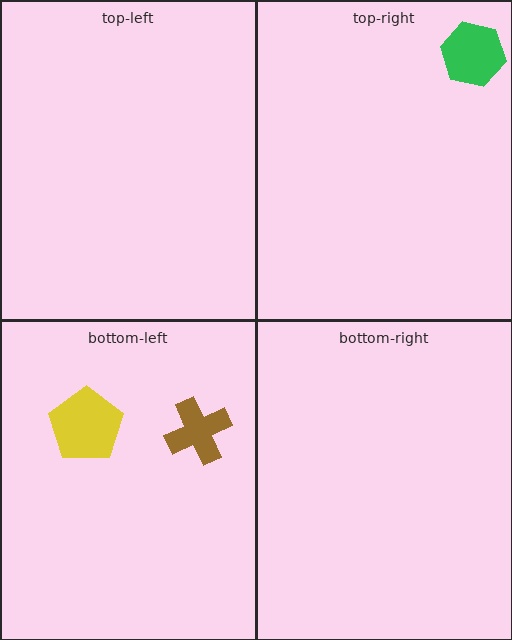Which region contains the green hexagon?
The top-right region.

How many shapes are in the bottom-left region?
2.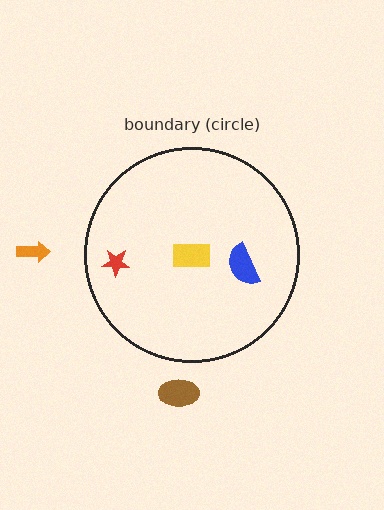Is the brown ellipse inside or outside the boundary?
Outside.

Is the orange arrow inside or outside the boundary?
Outside.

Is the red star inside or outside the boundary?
Inside.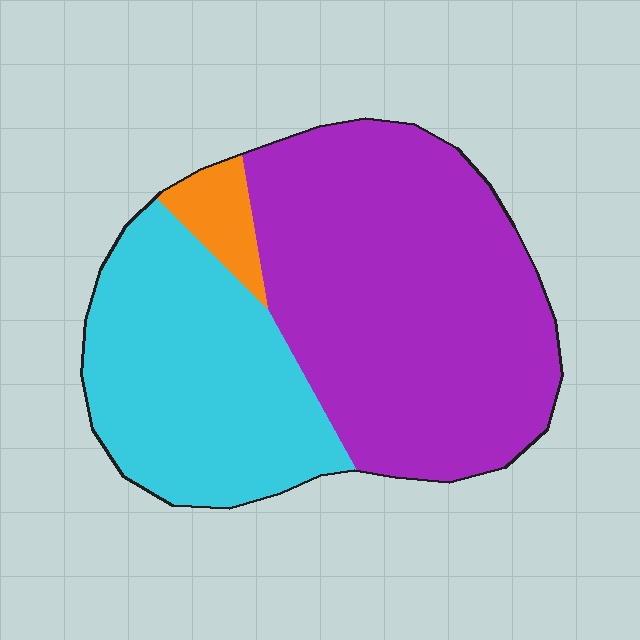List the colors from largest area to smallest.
From largest to smallest: purple, cyan, orange.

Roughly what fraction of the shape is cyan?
Cyan covers 36% of the shape.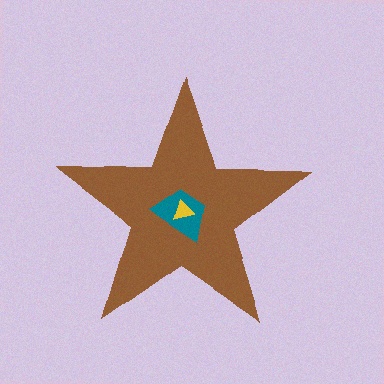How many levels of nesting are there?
3.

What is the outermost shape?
The brown star.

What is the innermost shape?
The yellow triangle.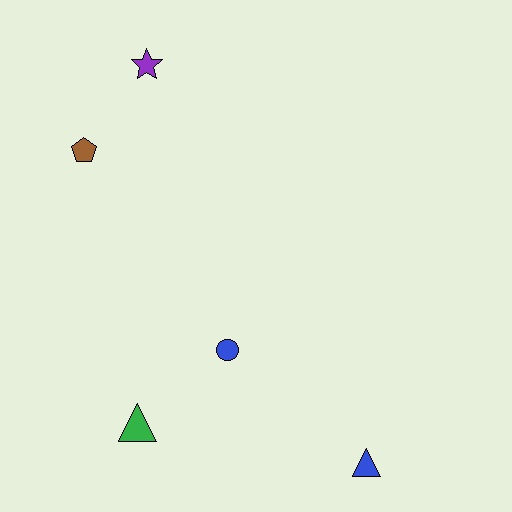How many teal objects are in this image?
There are no teal objects.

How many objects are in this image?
There are 5 objects.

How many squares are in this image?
There are no squares.